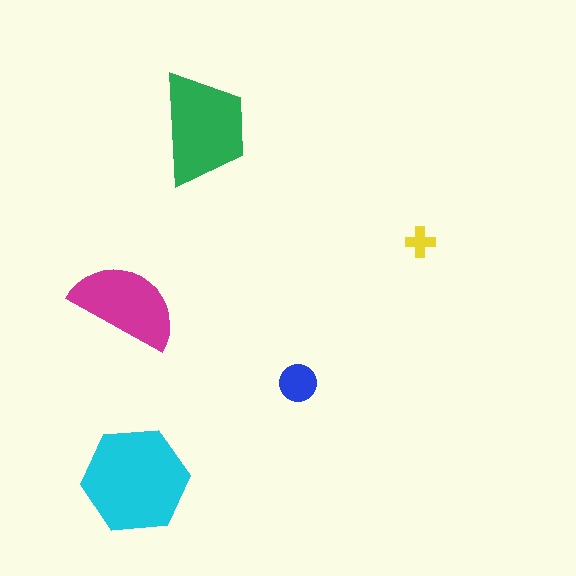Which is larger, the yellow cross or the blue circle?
The blue circle.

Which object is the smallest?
The yellow cross.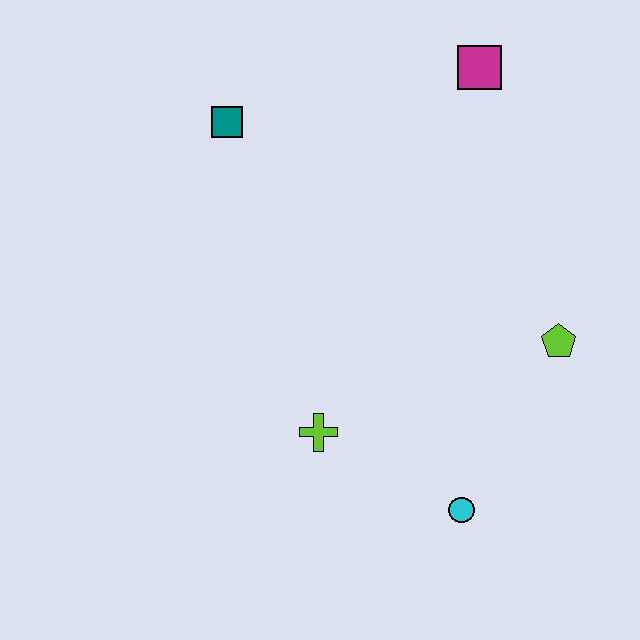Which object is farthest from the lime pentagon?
The teal square is farthest from the lime pentagon.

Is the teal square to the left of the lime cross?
Yes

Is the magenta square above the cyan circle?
Yes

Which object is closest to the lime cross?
The cyan circle is closest to the lime cross.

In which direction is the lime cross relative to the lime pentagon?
The lime cross is to the left of the lime pentagon.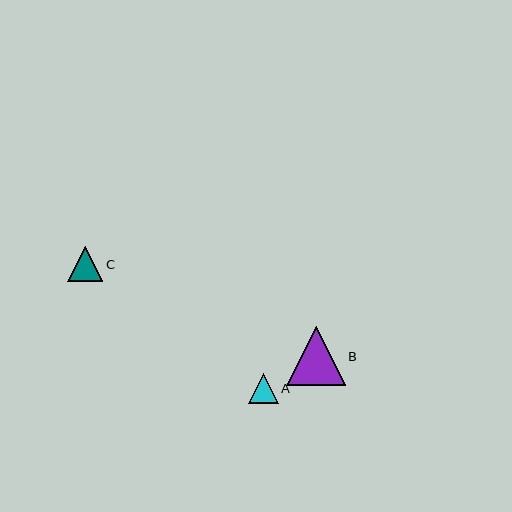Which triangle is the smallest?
Triangle A is the smallest with a size of approximately 29 pixels.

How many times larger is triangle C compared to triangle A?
Triangle C is approximately 1.2 times the size of triangle A.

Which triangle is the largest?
Triangle B is the largest with a size of approximately 59 pixels.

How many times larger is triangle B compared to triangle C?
Triangle B is approximately 1.7 times the size of triangle C.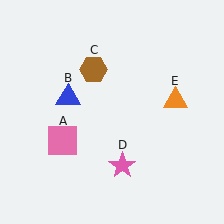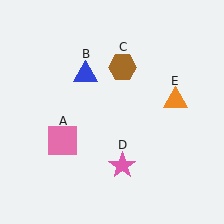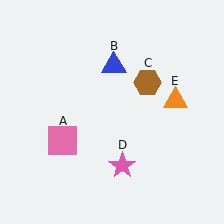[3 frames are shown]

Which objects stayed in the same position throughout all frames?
Pink square (object A) and pink star (object D) and orange triangle (object E) remained stationary.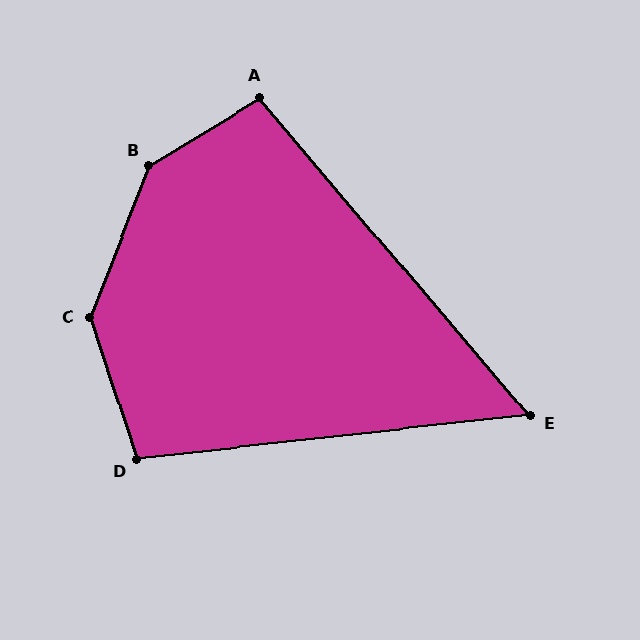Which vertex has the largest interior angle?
B, at approximately 143 degrees.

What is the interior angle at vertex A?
Approximately 99 degrees (obtuse).